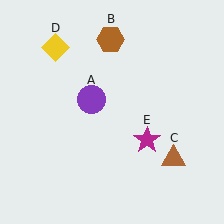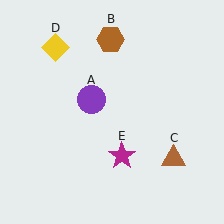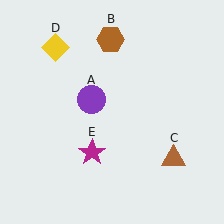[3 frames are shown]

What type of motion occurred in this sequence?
The magenta star (object E) rotated clockwise around the center of the scene.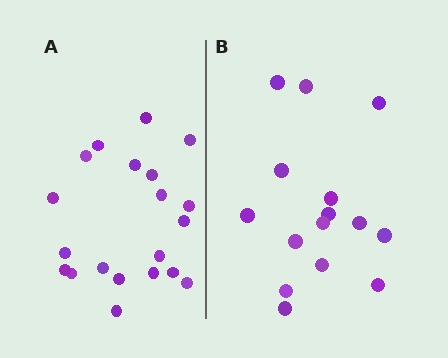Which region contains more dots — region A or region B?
Region A (the left region) has more dots.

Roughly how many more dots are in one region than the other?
Region A has about 5 more dots than region B.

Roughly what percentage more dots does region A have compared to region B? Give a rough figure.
About 35% more.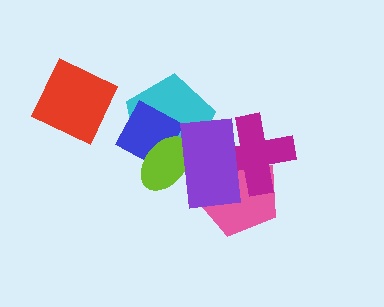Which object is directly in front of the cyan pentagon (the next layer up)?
The blue diamond is directly in front of the cyan pentagon.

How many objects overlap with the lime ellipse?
3 objects overlap with the lime ellipse.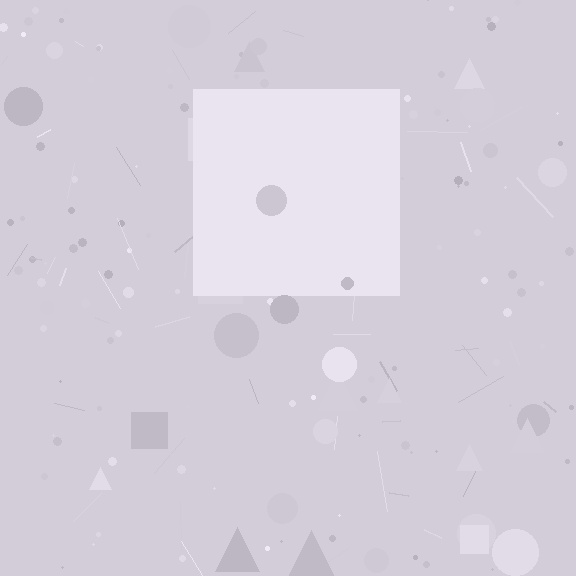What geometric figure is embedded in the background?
A square is embedded in the background.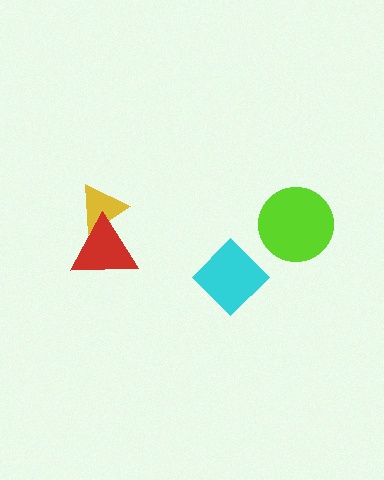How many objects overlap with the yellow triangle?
1 object overlaps with the yellow triangle.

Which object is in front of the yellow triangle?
The red triangle is in front of the yellow triangle.